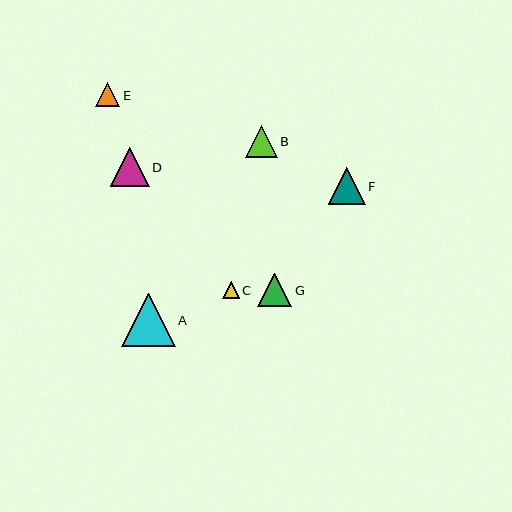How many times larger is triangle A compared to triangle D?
Triangle A is approximately 1.4 times the size of triangle D.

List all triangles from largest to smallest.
From largest to smallest: A, D, F, G, B, E, C.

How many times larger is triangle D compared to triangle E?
Triangle D is approximately 1.6 times the size of triangle E.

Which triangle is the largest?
Triangle A is the largest with a size of approximately 53 pixels.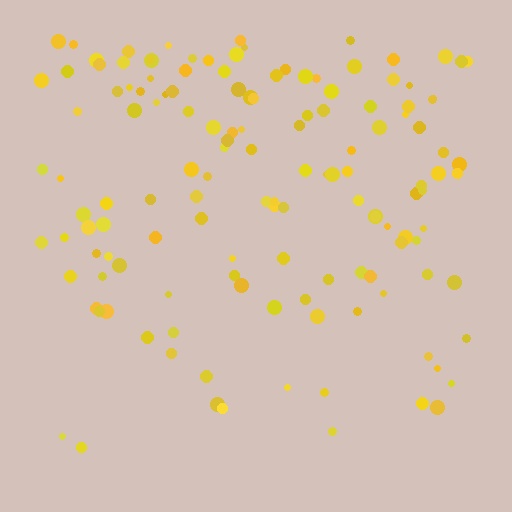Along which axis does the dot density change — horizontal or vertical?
Vertical.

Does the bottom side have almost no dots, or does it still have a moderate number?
Still a moderate number, just noticeably fewer than the top.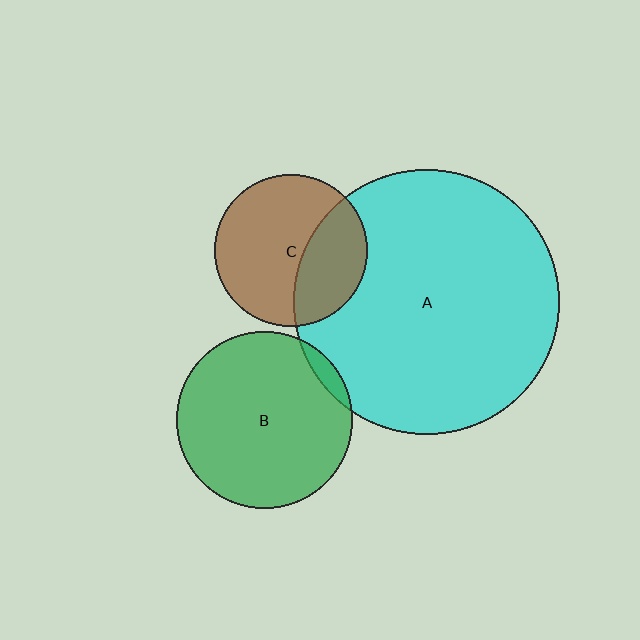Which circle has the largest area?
Circle A (cyan).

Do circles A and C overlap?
Yes.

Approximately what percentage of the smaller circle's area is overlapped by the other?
Approximately 35%.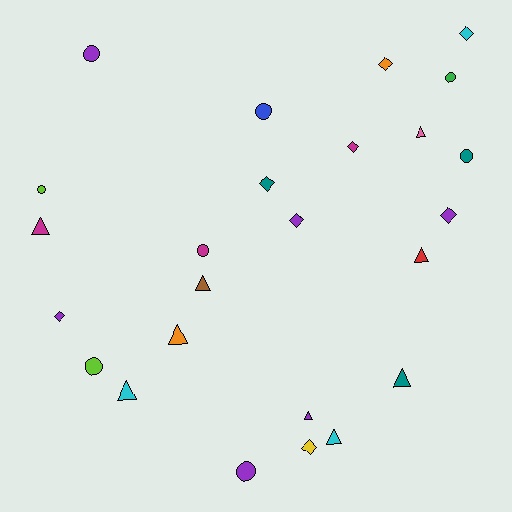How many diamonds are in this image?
There are 8 diamonds.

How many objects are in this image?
There are 25 objects.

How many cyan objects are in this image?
There are 3 cyan objects.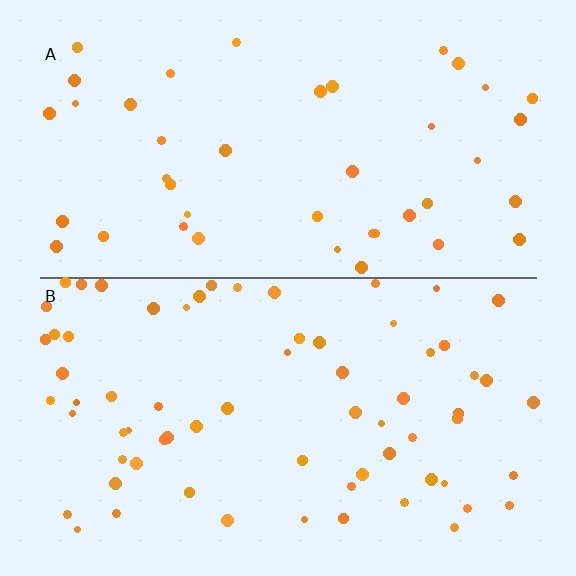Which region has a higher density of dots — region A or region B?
B (the bottom).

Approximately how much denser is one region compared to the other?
Approximately 1.6× — region B over region A.